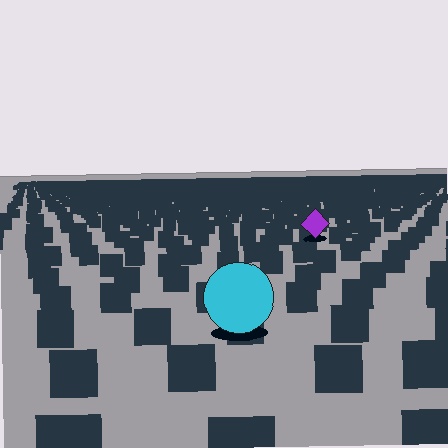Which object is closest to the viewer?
The cyan circle is closest. The texture marks near it are larger and more spread out.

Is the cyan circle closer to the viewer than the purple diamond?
Yes. The cyan circle is closer — you can tell from the texture gradient: the ground texture is coarser near it.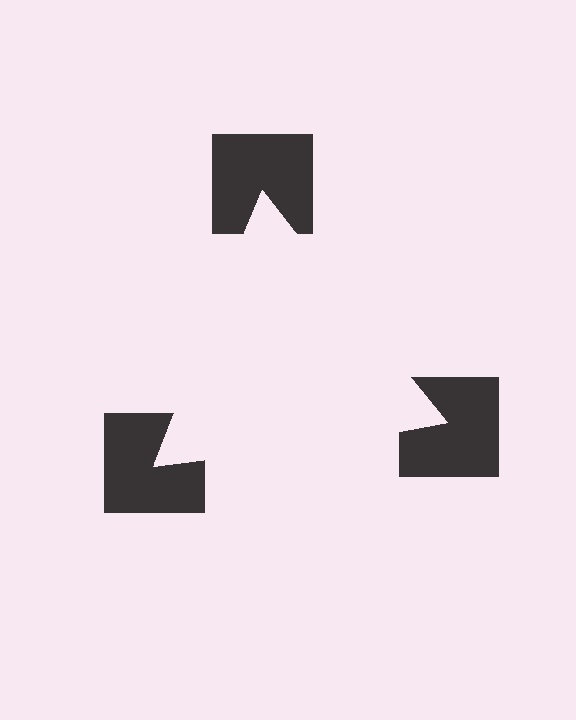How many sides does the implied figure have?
3 sides.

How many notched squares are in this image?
There are 3 — one at each vertex of the illusory triangle.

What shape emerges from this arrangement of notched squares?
An illusory triangle — its edges are inferred from the aligned wedge cuts in the notched squares, not physically drawn.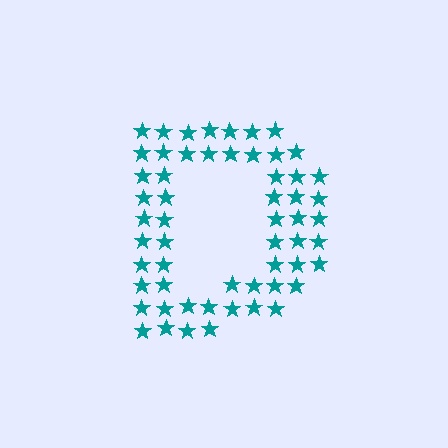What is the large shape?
The large shape is the letter D.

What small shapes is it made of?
It is made of small stars.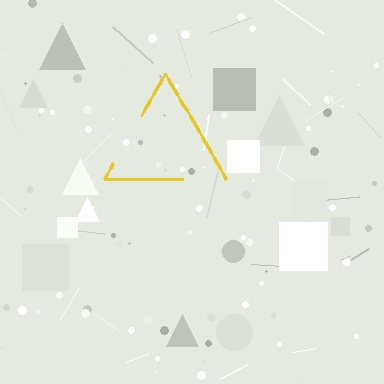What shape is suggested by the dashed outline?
The dashed outline suggests a triangle.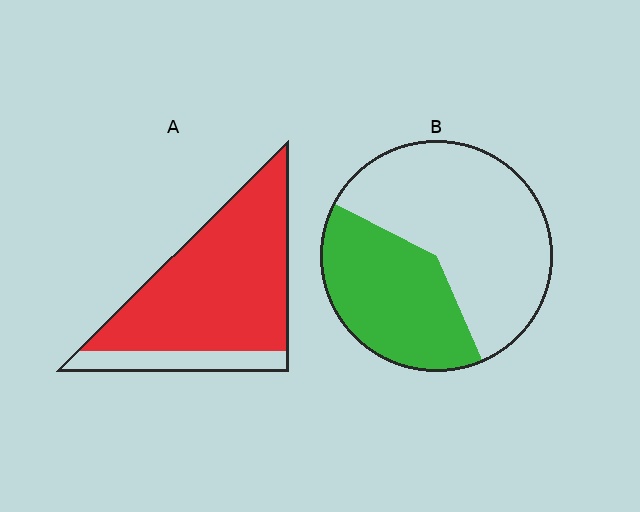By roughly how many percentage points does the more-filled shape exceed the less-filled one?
By roughly 45 percentage points (A over B).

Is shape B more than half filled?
No.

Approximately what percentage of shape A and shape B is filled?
A is approximately 85% and B is approximately 40%.